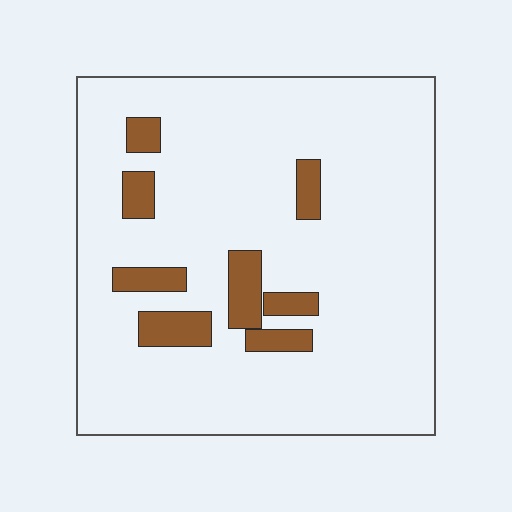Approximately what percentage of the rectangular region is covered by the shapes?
Approximately 10%.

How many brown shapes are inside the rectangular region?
8.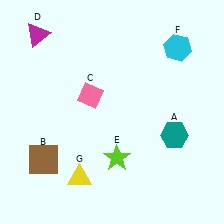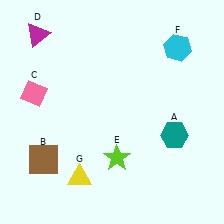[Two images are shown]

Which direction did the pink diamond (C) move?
The pink diamond (C) moved left.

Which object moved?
The pink diamond (C) moved left.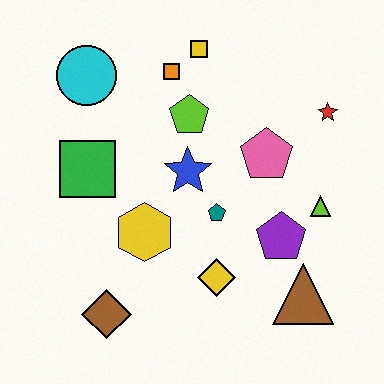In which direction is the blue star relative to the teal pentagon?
The blue star is above the teal pentagon.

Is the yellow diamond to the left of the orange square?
No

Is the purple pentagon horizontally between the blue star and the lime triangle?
Yes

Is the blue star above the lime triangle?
Yes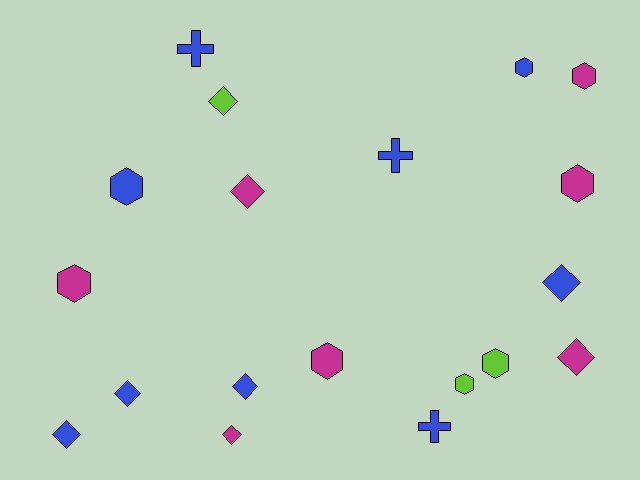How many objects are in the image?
There are 19 objects.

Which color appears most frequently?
Blue, with 9 objects.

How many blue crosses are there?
There are 3 blue crosses.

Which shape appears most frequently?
Diamond, with 8 objects.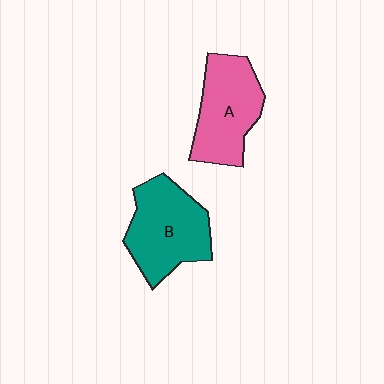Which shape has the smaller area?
Shape A (pink).